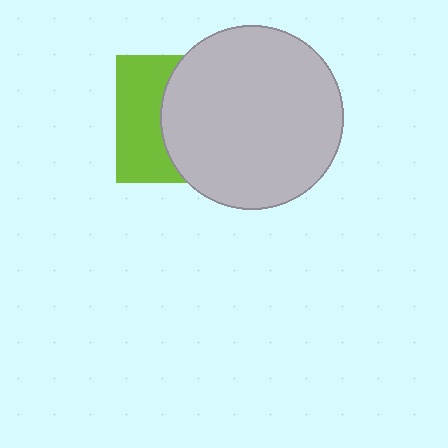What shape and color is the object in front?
The object in front is a light gray circle.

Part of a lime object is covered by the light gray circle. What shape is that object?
It is a square.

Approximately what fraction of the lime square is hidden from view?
Roughly 59% of the lime square is hidden behind the light gray circle.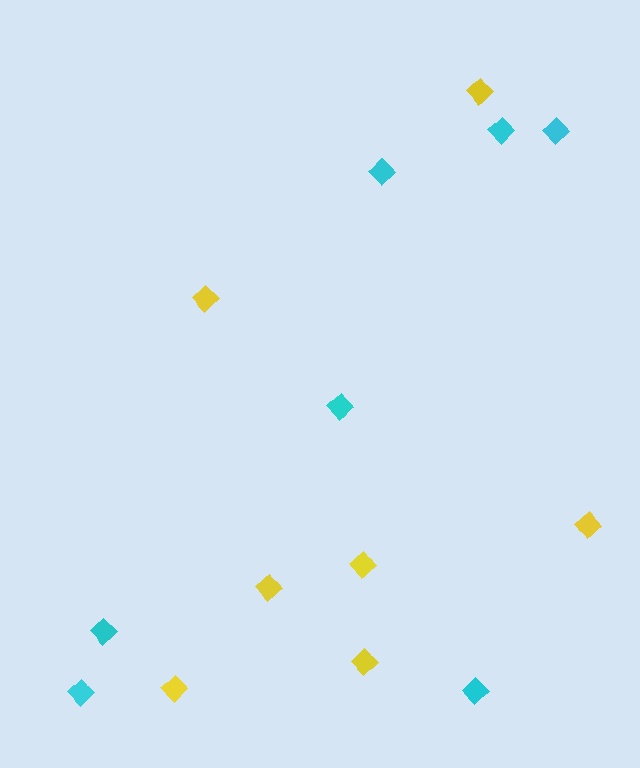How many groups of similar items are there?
There are 2 groups: one group of cyan diamonds (7) and one group of yellow diamonds (7).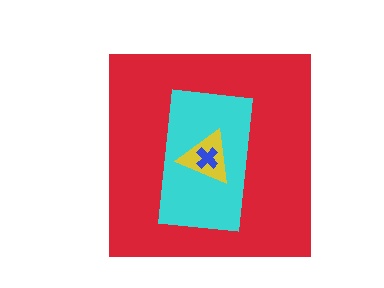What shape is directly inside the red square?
The cyan rectangle.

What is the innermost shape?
The blue cross.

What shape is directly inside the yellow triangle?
The blue cross.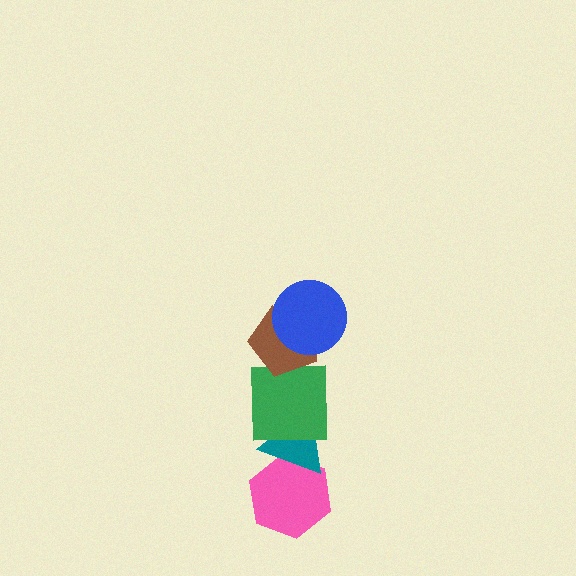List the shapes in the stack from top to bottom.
From top to bottom: the blue circle, the brown pentagon, the green square, the teal triangle, the pink hexagon.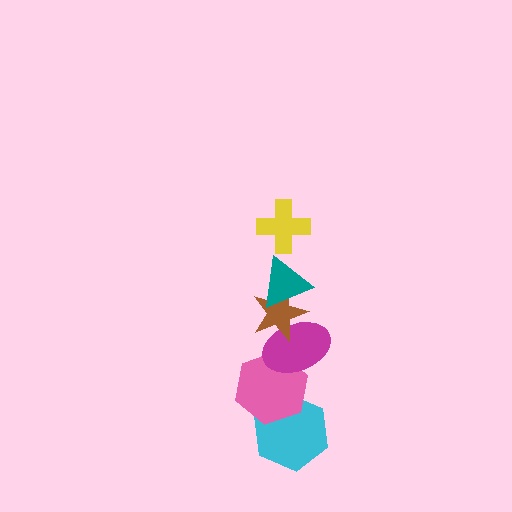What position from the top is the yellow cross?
The yellow cross is 1st from the top.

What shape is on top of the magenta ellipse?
The brown star is on top of the magenta ellipse.